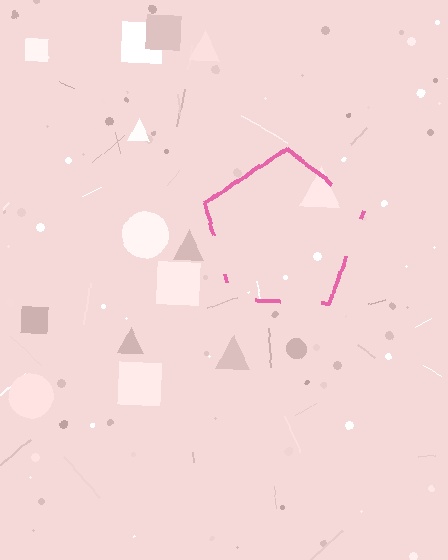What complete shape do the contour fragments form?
The contour fragments form a pentagon.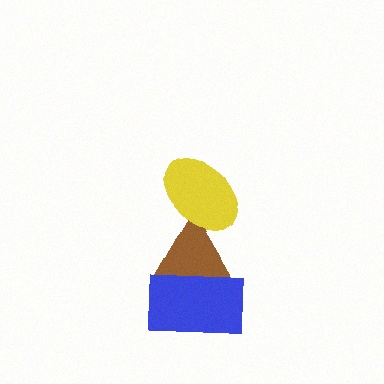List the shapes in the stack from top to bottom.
From top to bottom: the yellow ellipse, the brown triangle, the blue rectangle.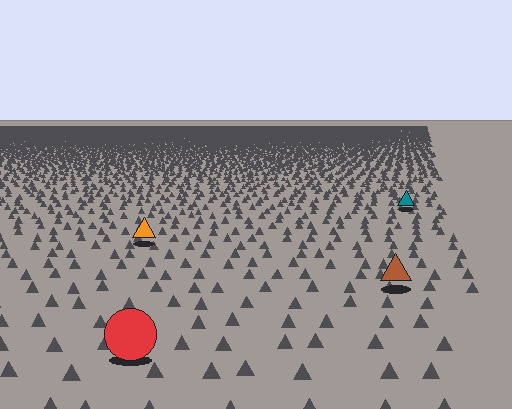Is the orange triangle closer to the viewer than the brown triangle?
No. The brown triangle is closer — you can tell from the texture gradient: the ground texture is coarser near it.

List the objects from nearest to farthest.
From nearest to farthest: the red circle, the brown triangle, the orange triangle, the teal triangle.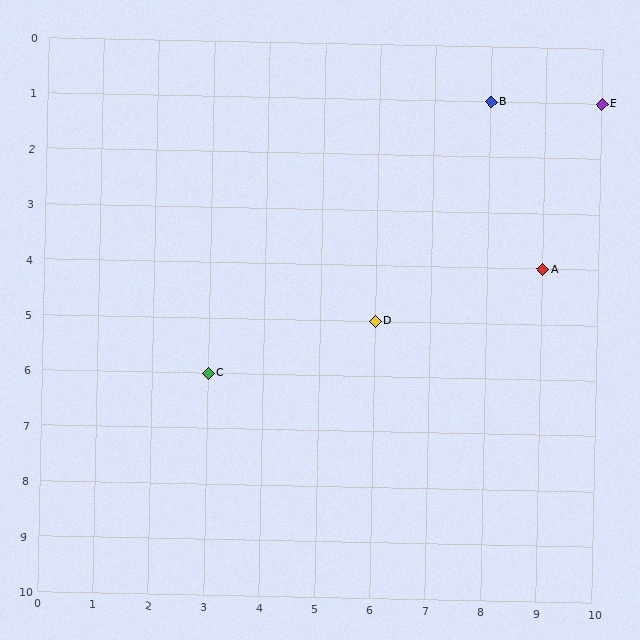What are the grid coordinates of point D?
Point D is at grid coordinates (6, 5).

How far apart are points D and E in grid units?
Points D and E are 4 columns and 4 rows apart (about 5.7 grid units diagonally).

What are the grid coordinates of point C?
Point C is at grid coordinates (3, 6).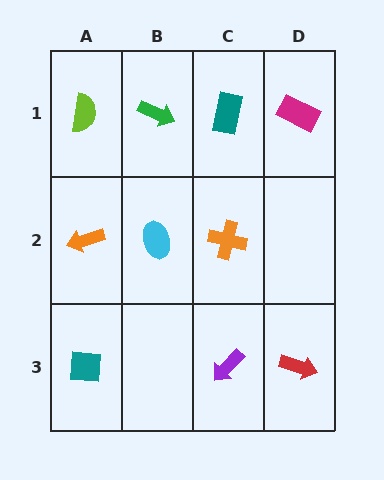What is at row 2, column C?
An orange cross.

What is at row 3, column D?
A red arrow.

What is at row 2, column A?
An orange arrow.